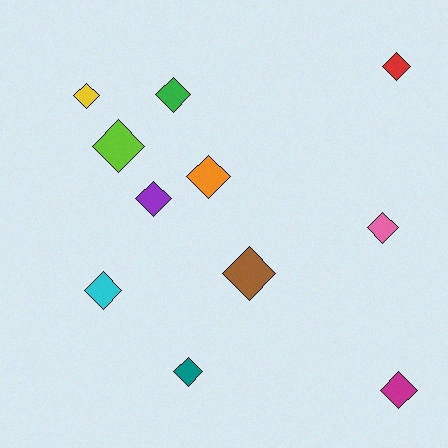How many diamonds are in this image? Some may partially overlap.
There are 11 diamonds.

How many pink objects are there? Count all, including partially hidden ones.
There is 1 pink object.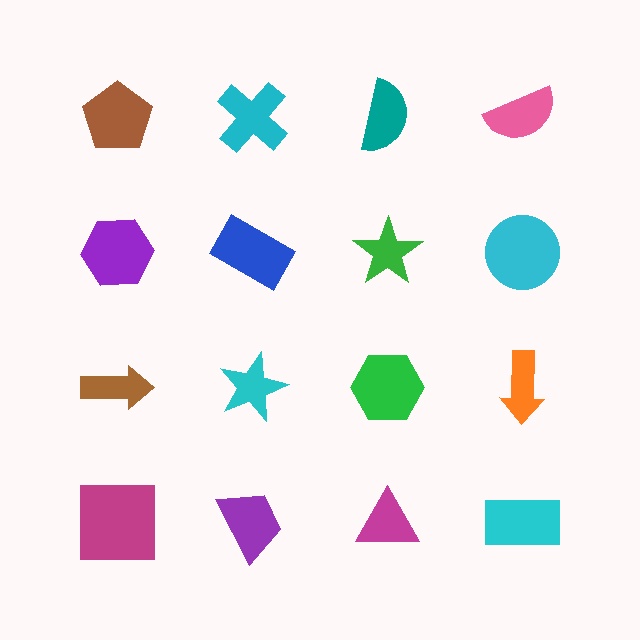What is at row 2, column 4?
A cyan circle.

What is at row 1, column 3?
A teal semicircle.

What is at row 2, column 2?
A blue rectangle.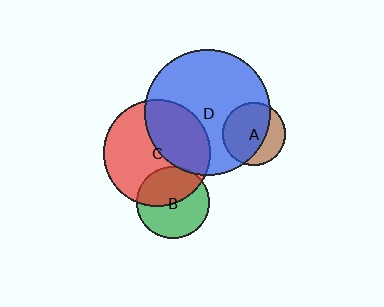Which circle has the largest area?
Circle D (blue).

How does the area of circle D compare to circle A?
Approximately 4.0 times.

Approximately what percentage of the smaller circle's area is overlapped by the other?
Approximately 45%.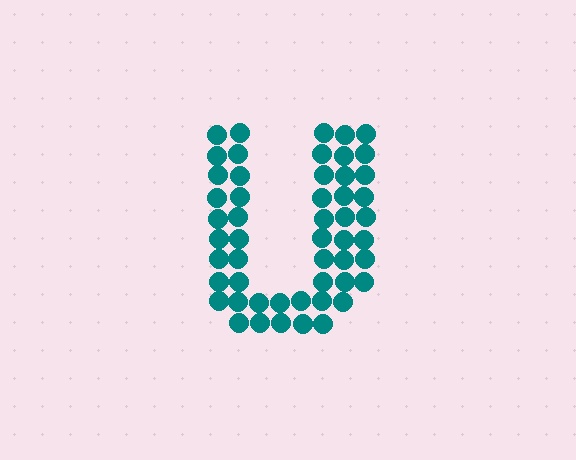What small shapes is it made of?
It is made of small circles.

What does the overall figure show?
The overall figure shows the letter U.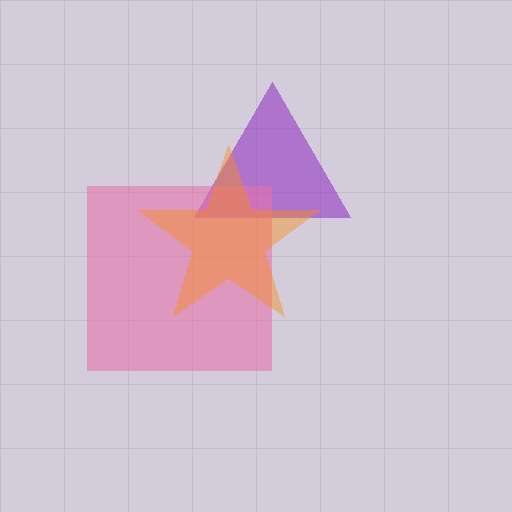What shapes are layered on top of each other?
The layered shapes are: a purple triangle, a pink square, an orange star.